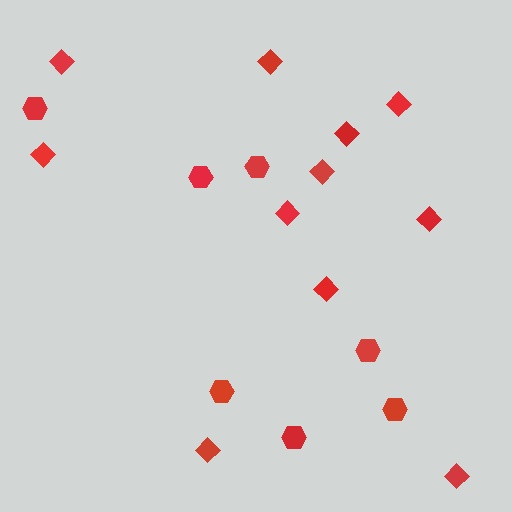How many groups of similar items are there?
There are 2 groups: one group of diamonds (11) and one group of hexagons (7).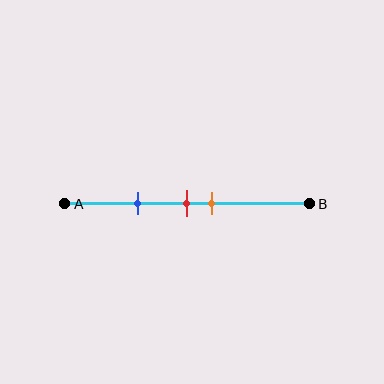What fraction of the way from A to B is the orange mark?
The orange mark is approximately 60% (0.6) of the way from A to B.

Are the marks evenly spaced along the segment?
No, the marks are not evenly spaced.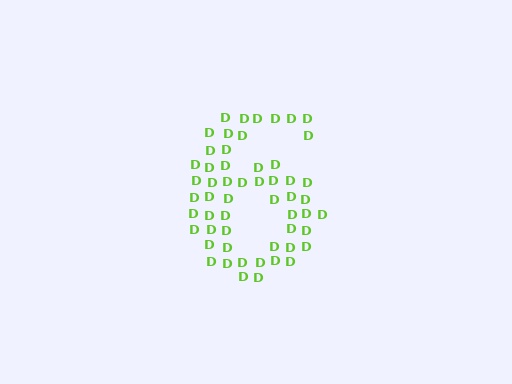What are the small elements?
The small elements are letter D's.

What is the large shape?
The large shape is the digit 6.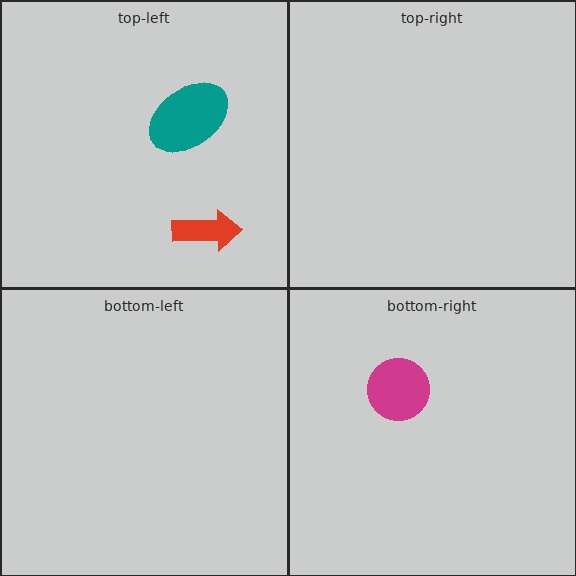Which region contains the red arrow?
The top-left region.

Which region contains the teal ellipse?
The top-left region.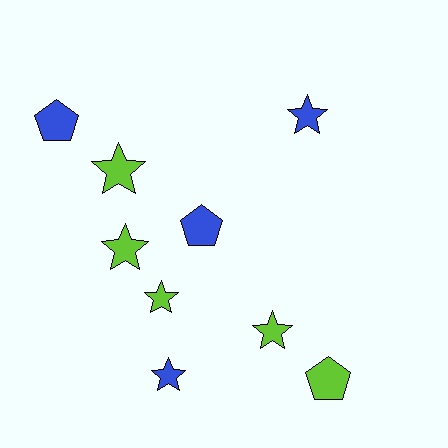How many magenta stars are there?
There are no magenta stars.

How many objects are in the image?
There are 9 objects.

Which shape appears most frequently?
Star, with 6 objects.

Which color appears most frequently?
Lime, with 5 objects.